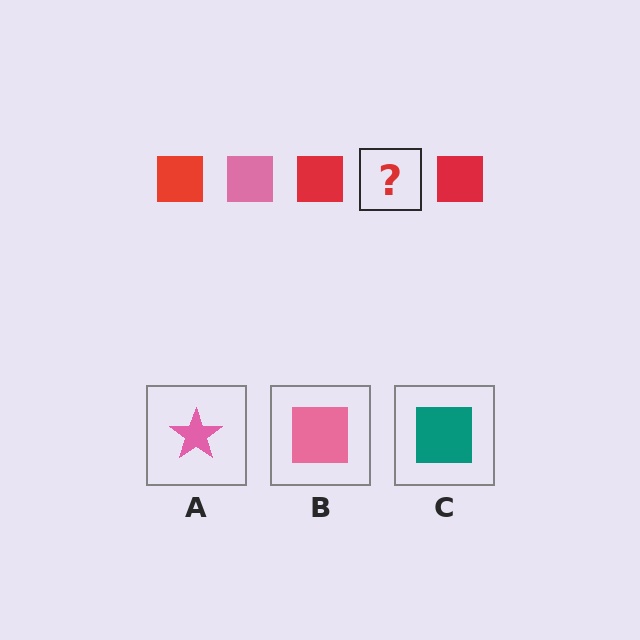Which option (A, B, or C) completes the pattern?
B.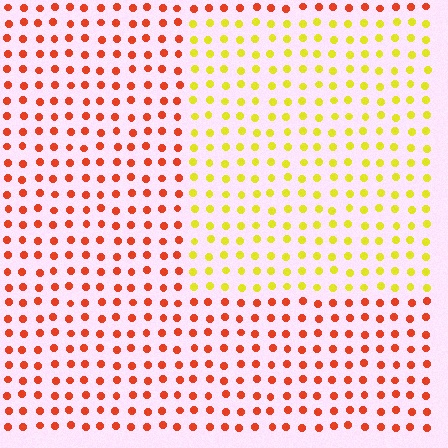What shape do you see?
I see a rectangle.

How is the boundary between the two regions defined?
The boundary is defined purely by a slight shift in hue (about 53 degrees). Spacing, size, and orientation are identical on both sides.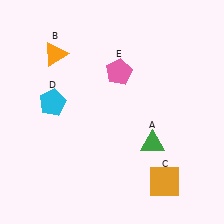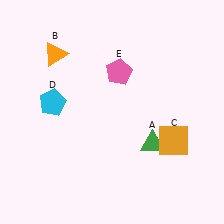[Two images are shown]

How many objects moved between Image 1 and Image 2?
1 object moved between the two images.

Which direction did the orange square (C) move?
The orange square (C) moved up.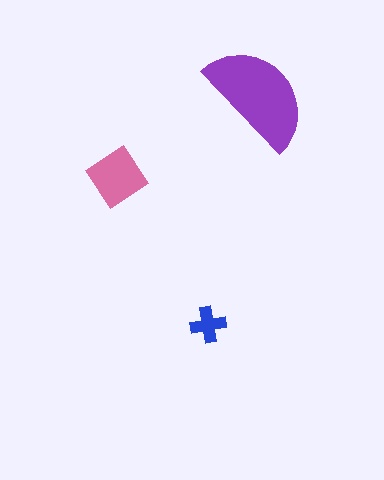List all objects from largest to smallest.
The purple semicircle, the pink diamond, the blue cross.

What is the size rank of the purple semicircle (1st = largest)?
1st.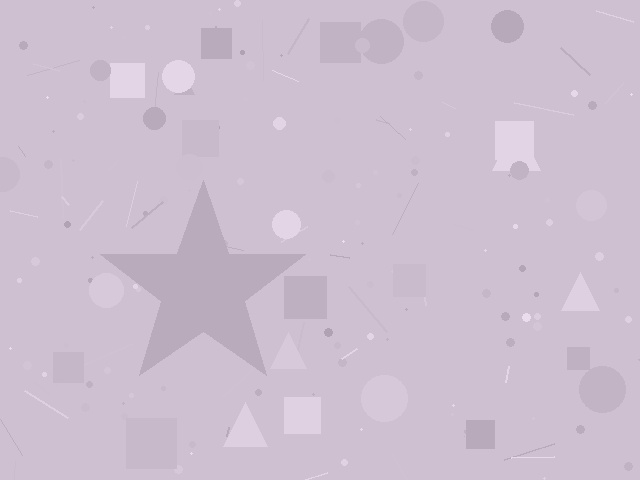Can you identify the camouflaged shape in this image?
The camouflaged shape is a star.